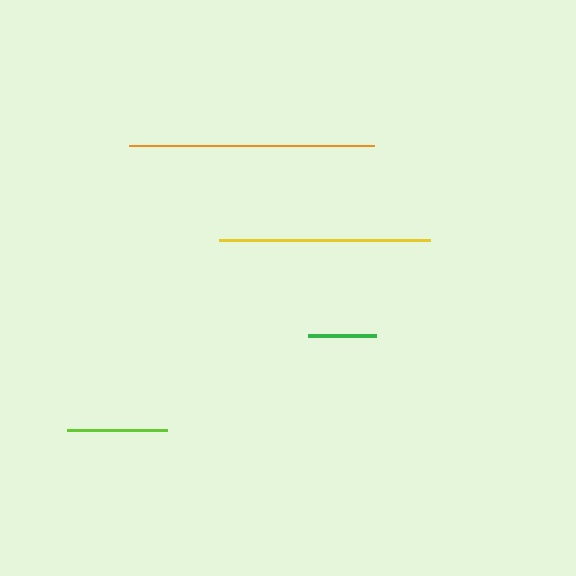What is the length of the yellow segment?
The yellow segment is approximately 210 pixels long.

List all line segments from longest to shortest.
From longest to shortest: orange, yellow, lime, green.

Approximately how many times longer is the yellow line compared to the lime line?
The yellow line is approximately 2.1 times the length of the lime line.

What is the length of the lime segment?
The lime segment is approximately 100 pixels long.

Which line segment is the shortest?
The green line is the shortest at approximately 68 pixels.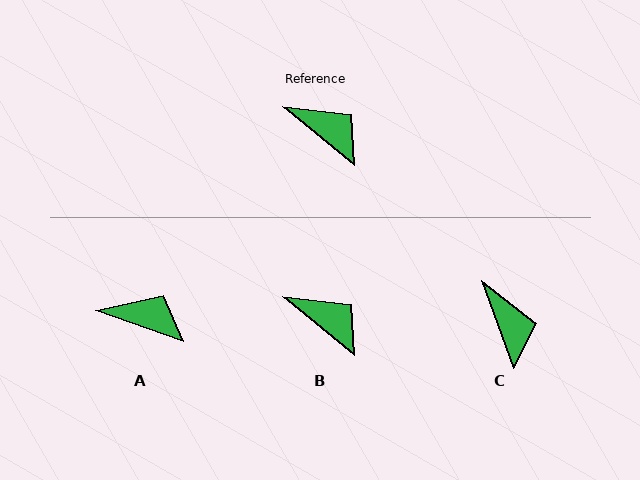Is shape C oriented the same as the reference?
No, it is off by about 31 degrees.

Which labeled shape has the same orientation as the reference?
B.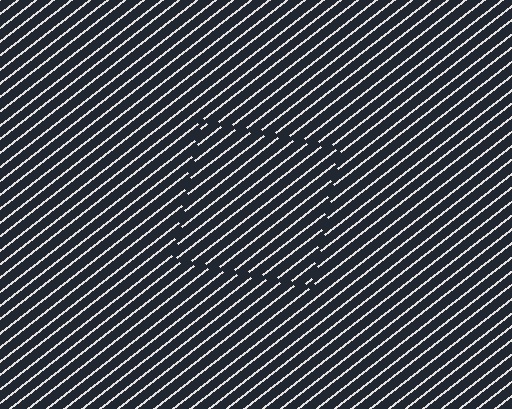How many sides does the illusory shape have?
4 sides — the line-ends trace a square.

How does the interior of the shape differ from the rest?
The interior of the shape contains the same grating, shifted by half a period — the contour is defined by the phase discontinuity where line-ends from the inner and outer gratings abut.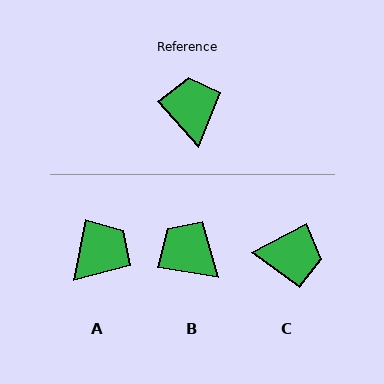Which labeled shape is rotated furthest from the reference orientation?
C, about 104 degrees away.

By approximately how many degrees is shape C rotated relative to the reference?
Approximately 104 degrees clockwise.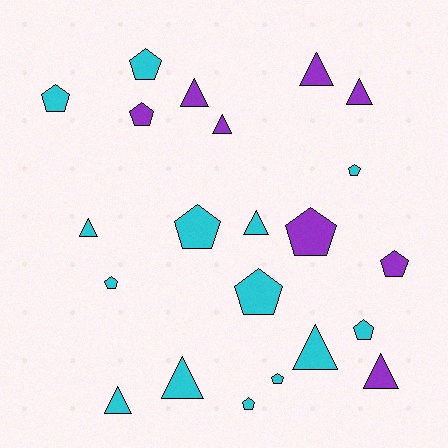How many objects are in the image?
There are 22 objects.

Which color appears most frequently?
Cyan, with 14 objects.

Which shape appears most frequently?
Pentagon, with 12 objects.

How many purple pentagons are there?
There are 3 purple pentagons.